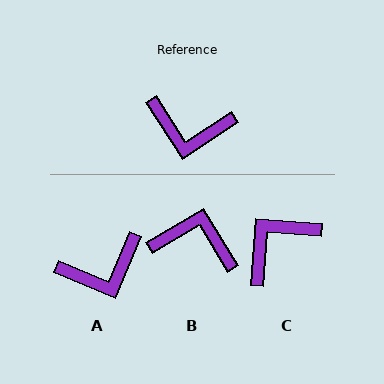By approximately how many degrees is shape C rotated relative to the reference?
Approximately 127 degrees clockwise.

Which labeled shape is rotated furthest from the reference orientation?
B, about 178 degrees away.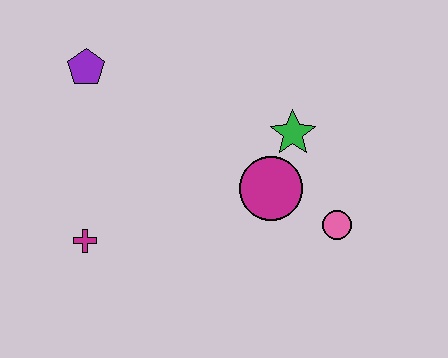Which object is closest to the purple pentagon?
The magenta cross is closest to the purple pentagon.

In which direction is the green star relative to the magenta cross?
The green star is to the right of the magenta cross.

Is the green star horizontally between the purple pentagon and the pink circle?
Yes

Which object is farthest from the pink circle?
The purple pentagon is farthest from the pink circle.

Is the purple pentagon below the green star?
No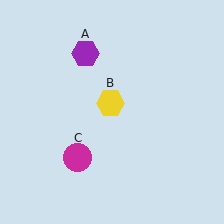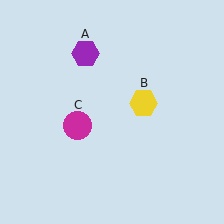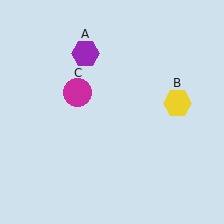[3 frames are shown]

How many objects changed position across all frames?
2 objects changed position: yellow hexagon (object B), magenta circle (object C).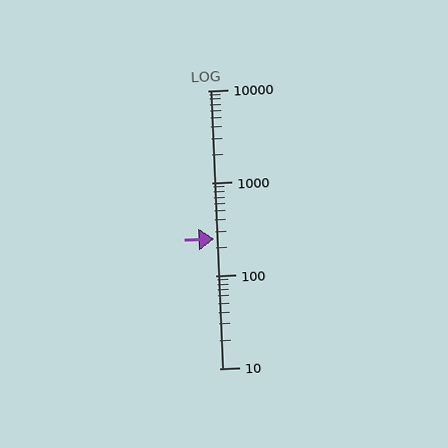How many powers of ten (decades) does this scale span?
The scale spans 3 decades, from 10 to 10000.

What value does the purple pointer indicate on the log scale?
The pointer indicates approximately 250.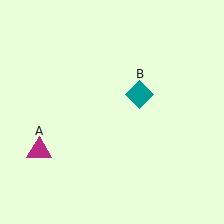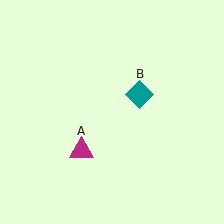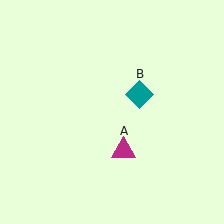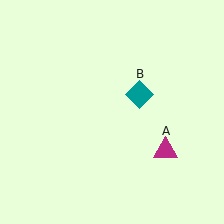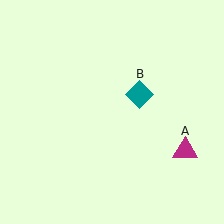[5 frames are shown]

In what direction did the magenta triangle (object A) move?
The magenta triangle (object A) moved right.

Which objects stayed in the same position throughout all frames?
Teal diamond (object B) remained stationary.